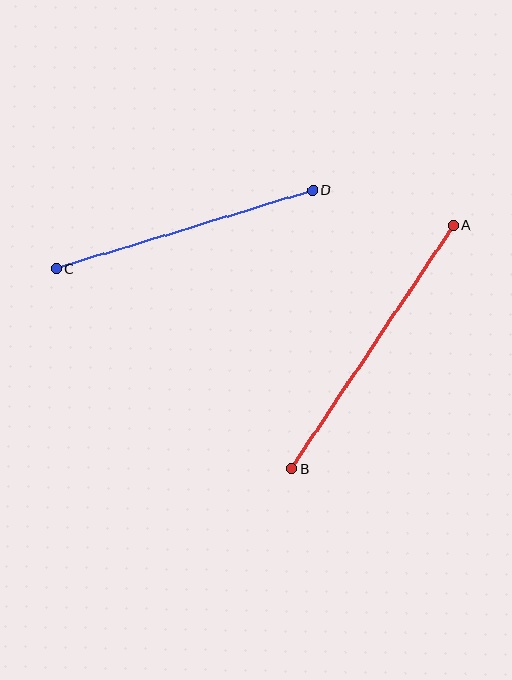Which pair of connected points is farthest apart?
Points A and B are farthest apart.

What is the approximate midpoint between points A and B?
The midpoint is at approximately (372, 347) pixels.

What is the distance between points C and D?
The distance is approximately 268 pixels.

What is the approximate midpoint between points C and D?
The midpoint is at approximately (185, 229) pixels.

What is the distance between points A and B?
The distance is approximately 292 pixels.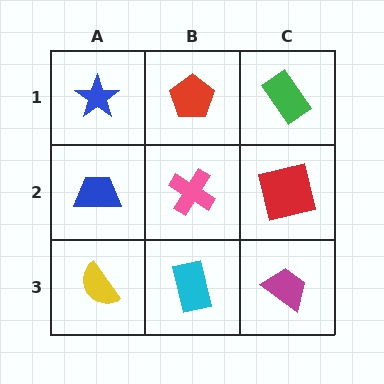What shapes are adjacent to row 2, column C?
A green rectangle (row 1, column C), a magenta trapezoid (row 3, column C), a pink cross (row 2, column B).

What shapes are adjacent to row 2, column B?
A red pentagon (row 1, column B), a cyan rectangle (row 3, column B), a blue trapezoid (row 2, column A), a red square (row 2, column C).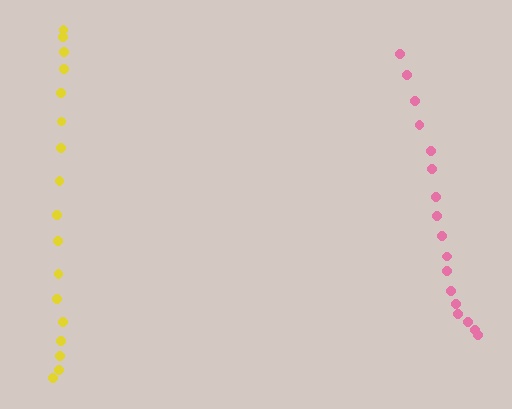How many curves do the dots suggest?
There are 2 distinct paths.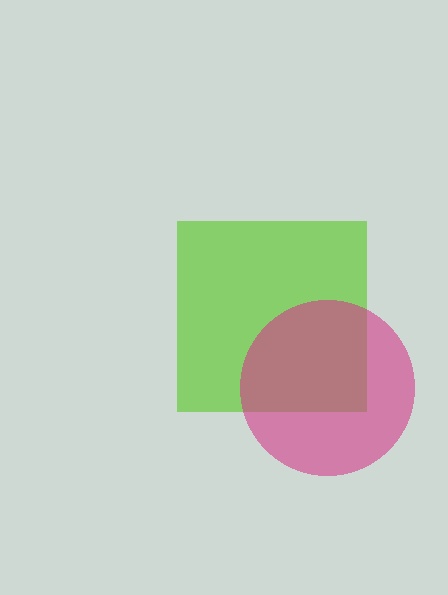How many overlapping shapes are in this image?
There are 2 overlapping shapes in the image.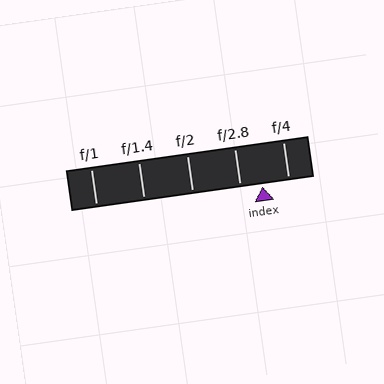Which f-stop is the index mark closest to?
The index mark is closest to f/2.8.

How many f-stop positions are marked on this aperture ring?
There are 5 f-stop positions marked.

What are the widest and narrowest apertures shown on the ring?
The widest aperture shown is f/1 and the narrowest is f/4.